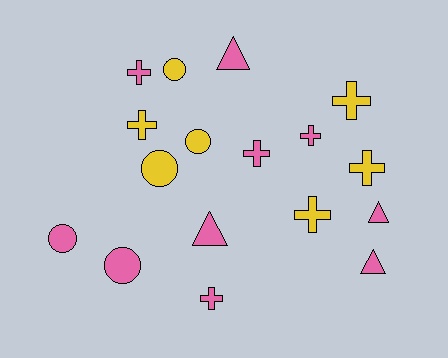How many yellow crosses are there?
There are 4 yellow crosses.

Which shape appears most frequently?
Cross, with 8 objects.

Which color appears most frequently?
Pink, with 10 objects.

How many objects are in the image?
There are 17 objects.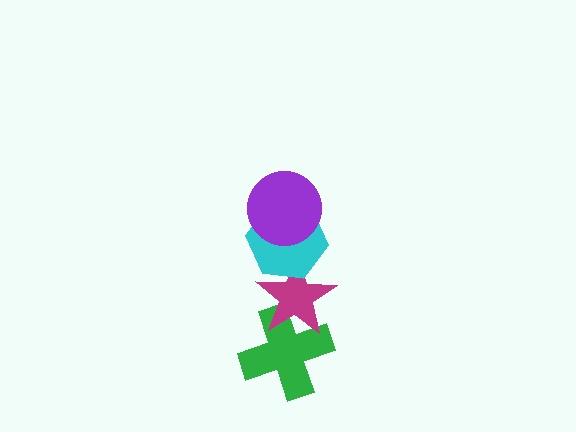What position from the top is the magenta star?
The magenta star is 3rd from the top.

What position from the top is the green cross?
The green cross is 4th from the top.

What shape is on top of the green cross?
The magenta star is on top of the green cross.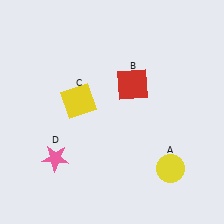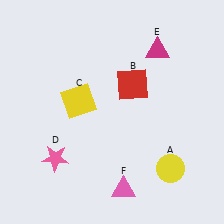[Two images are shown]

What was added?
A magenta triangle (E), a pink triangle (F) were added in Image 2.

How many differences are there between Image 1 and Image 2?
There are 2 differences between the two images.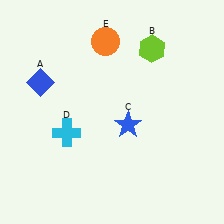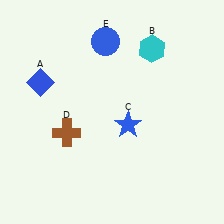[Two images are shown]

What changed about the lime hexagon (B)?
In Image 1, B is lime. In Image 2, it changed to cyan.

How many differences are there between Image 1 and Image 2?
There are 3 differences between the two images.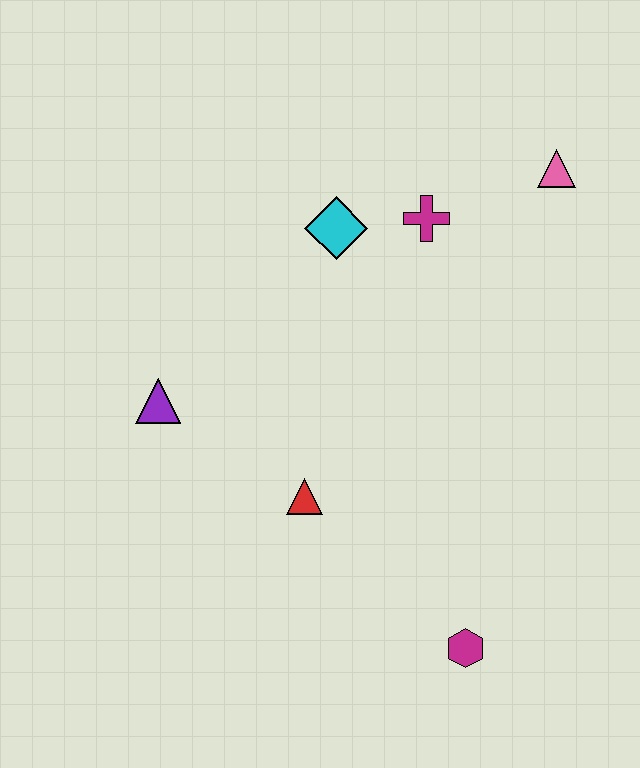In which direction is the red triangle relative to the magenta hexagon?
The red triangle is to the left of the magenta hexagon.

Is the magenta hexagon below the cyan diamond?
Yes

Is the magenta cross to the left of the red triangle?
No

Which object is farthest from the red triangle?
The pink triangle is farthest from the red triangle.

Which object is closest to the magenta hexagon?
The red triangle is closest to the magenta hexagon.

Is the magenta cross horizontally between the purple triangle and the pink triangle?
Yes